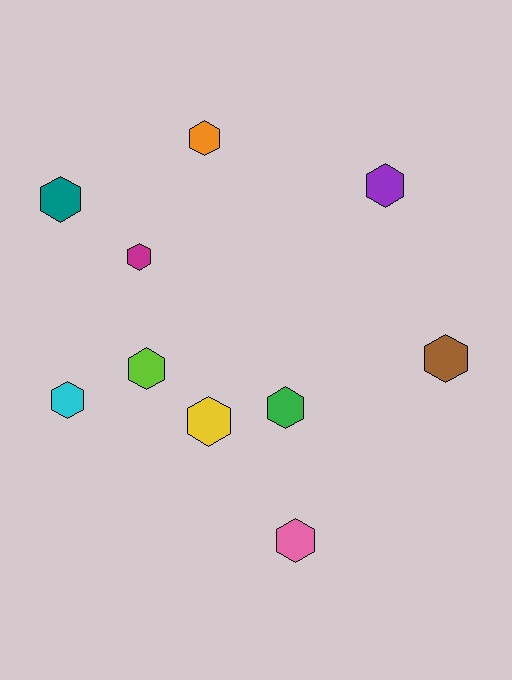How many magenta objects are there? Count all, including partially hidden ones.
There is 1 magenta object.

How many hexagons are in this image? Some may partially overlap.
There are 10 hexagons.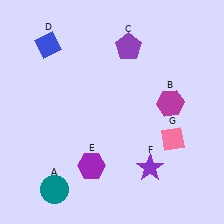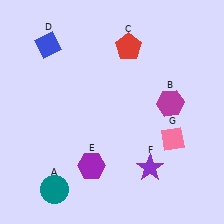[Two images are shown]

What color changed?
The pentagon (C) changed from purple in Image 1 to red in Image 2.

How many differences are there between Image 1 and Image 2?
There is 1 difference between the two images.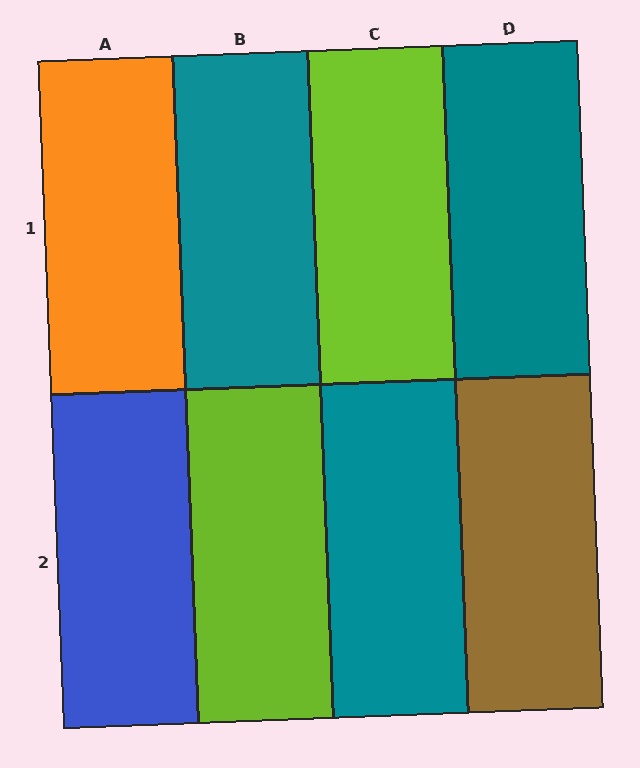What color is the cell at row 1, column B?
Teal.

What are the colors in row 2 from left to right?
Blue, lime, teal, brown.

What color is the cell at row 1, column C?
Lime.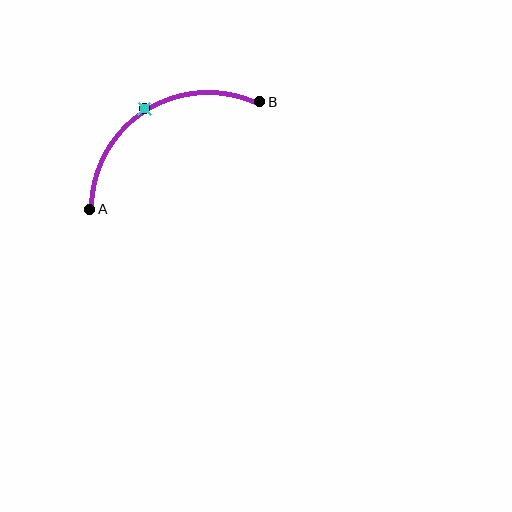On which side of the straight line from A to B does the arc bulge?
The arc bulges above the straight line connecting A and B.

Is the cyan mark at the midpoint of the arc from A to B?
Yes. The cyan mark lies on the arc at equal arc-length from both A and B — it is the arc midpoint.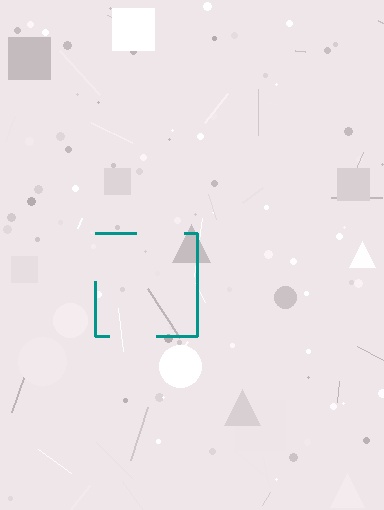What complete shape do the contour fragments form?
The contour fragments form a square.